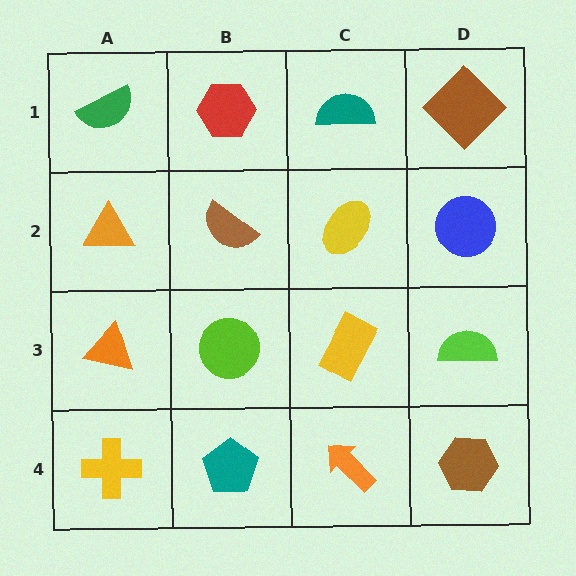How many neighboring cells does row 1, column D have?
2.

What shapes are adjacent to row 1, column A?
An orange triangle (row 2, column A), a red hexagon (row 1, column B).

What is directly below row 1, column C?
A yellow ellipse.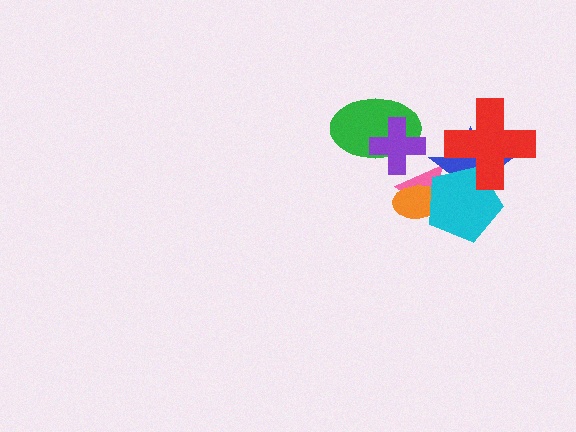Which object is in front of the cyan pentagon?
The red cross is in front of the cyan pentagon.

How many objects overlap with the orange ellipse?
3 objects overlap with the orange ellipse.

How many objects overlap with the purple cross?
2 objects overlap with the purple cross.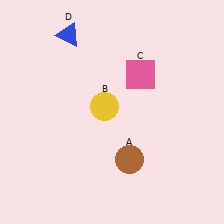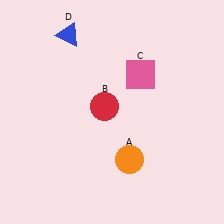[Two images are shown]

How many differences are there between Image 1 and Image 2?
There are 2 differences between the two images.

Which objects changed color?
A changed from brown to orange. B changed from yellow to red.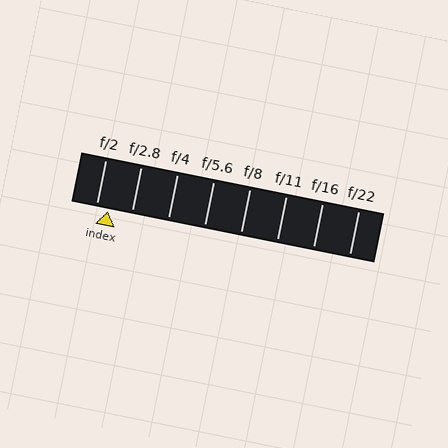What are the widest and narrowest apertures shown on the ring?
The widest aperture shown is f/2 and the narrowest is f/22.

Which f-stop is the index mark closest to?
The index mark is closest to f/2.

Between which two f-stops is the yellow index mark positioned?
The index mark is between f/2 and f/2.8.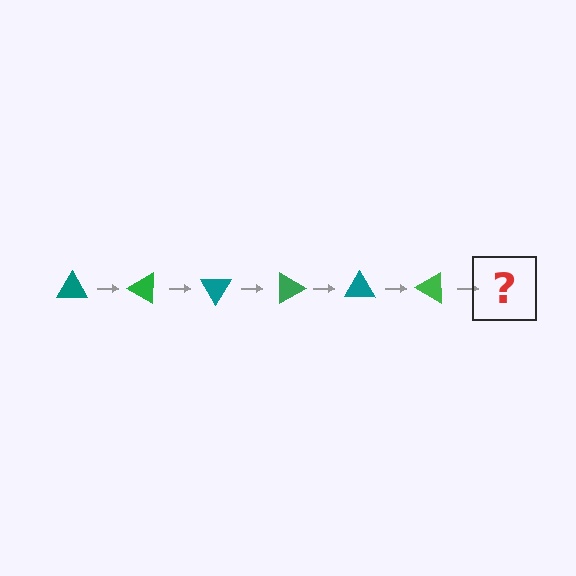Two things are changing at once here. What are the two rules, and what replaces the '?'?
The two rules are that it rotates 30 degrees each step and the color cycles through teal and green. The '?' should be a teal triangle, rotated 180 degrees from the start.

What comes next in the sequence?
The next element should be a teal triangle, rotated 180 degrees from the start.